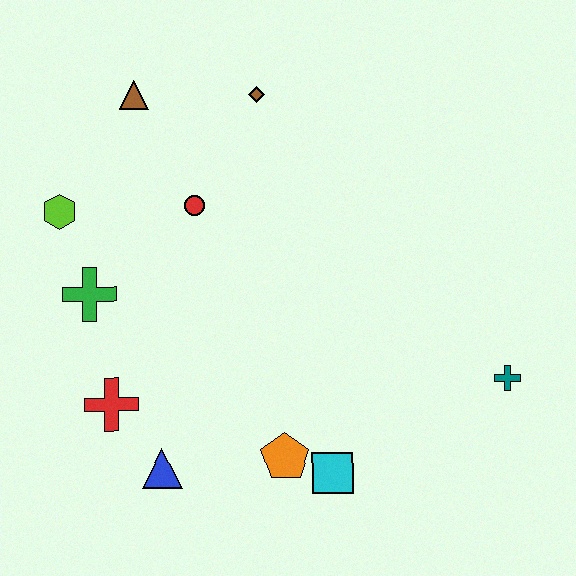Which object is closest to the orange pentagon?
The cyan square is closest to the orange pentagon.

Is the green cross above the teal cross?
Yes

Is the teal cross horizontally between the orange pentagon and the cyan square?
No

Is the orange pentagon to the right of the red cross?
Yes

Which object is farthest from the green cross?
The teal cross is farthest from the green cross.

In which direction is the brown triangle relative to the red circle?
The brown triangle is above the red circle.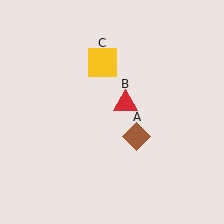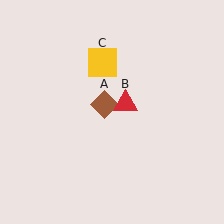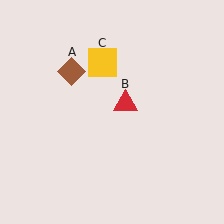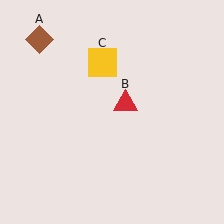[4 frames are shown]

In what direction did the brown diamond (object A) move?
The brown diamond (object A) moved up and to the left.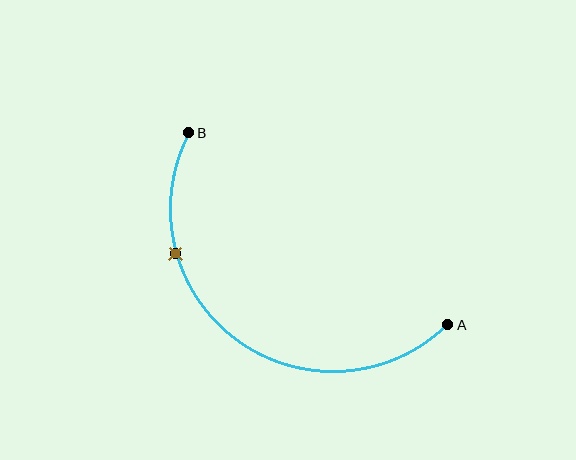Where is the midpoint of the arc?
The arc midpoint is the point on the curve farthest from the straight line joining A and B. It sits below and to the left of that line.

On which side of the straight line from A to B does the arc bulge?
The arc bulges below and to the left of the straight line connecting A and B.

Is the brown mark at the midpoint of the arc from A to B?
No. The brown mark lies on the arc but is closer to endpoint B. The arc midpoint would be at the point on the curve equidistant along the arc from both A and B.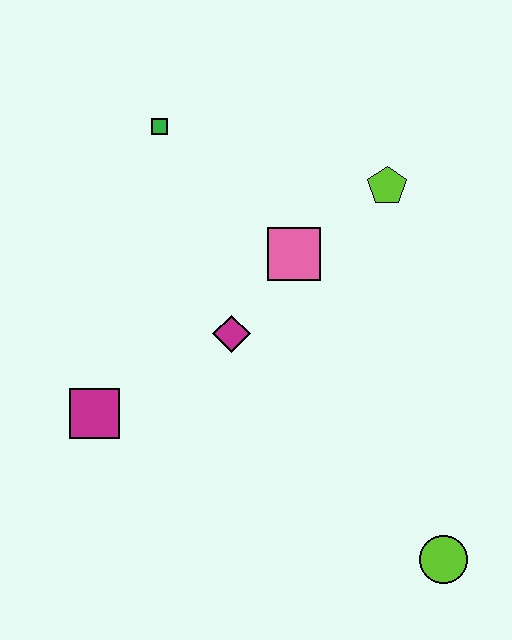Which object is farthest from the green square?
The lime circle is farthest from the green square.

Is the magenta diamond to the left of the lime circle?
Yes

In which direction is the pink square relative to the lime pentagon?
The pink square is to the left of the lime pentagon.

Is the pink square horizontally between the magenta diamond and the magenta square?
No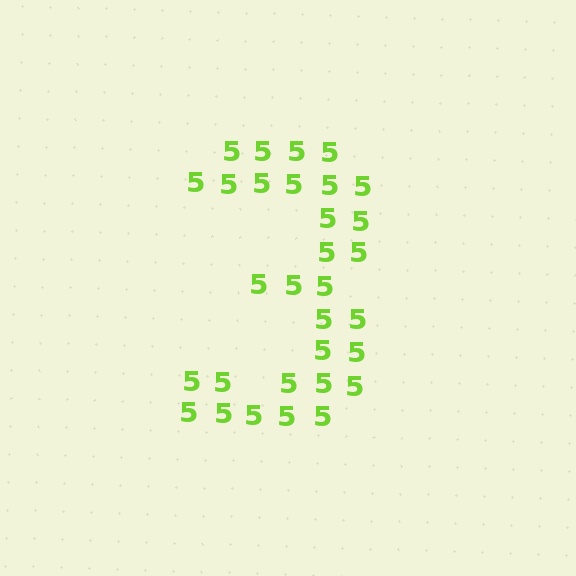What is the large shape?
The large shape is the digit 3.